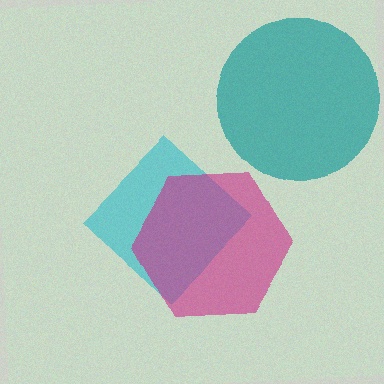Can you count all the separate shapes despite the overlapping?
Yes, there are 3 separate shapes.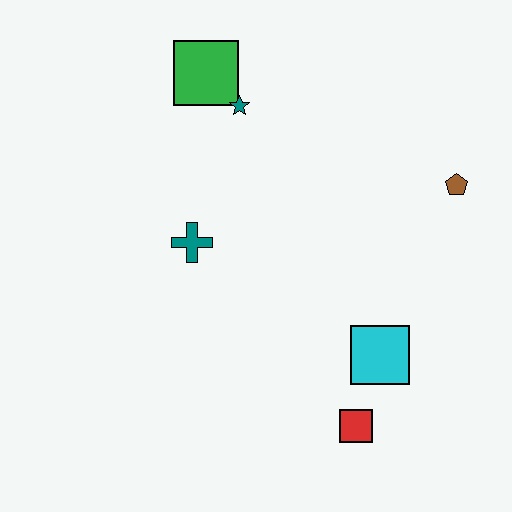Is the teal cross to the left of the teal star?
Yes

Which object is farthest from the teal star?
The red square is farthest from the teal star.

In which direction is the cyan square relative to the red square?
The cyan square is above the red square.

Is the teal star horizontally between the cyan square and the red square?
No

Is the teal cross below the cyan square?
No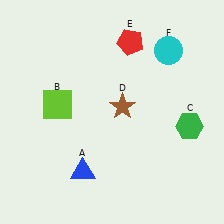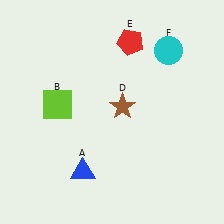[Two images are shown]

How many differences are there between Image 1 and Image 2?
There is 1 difference between the two images.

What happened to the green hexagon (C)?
The green hexagon (C) was removed in Image 2. It was in the bottom-right area of Image 1.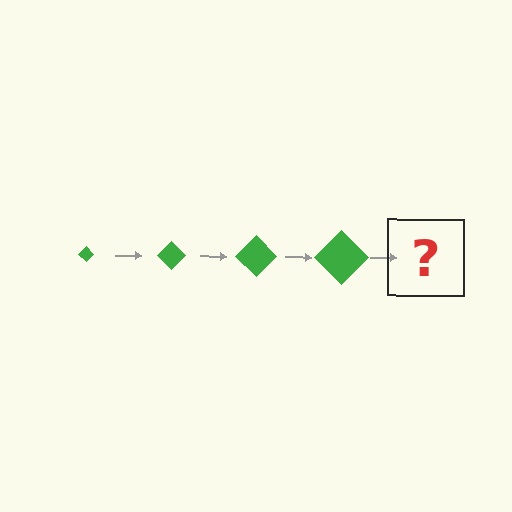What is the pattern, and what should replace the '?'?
The pattern is that the diamond gets progressively larger each step. The '?' should be a green diamond, larger than the previous one.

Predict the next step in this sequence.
The next step is a green diamond, larger than the previous one.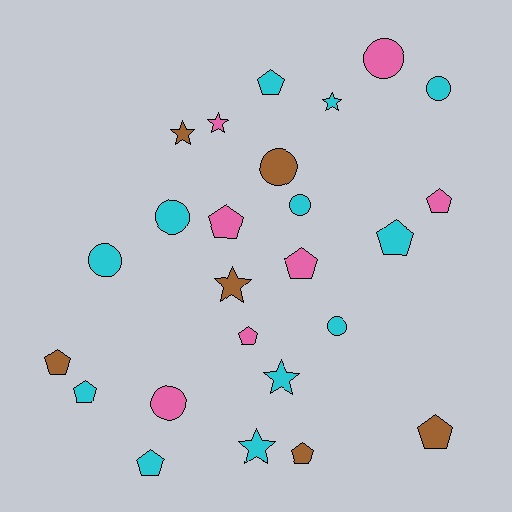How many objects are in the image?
There are 25 objects.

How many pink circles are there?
There are 2 pink circles.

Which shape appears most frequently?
Pentagon, with 11 objects.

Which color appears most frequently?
Cyan, with 12 objects.